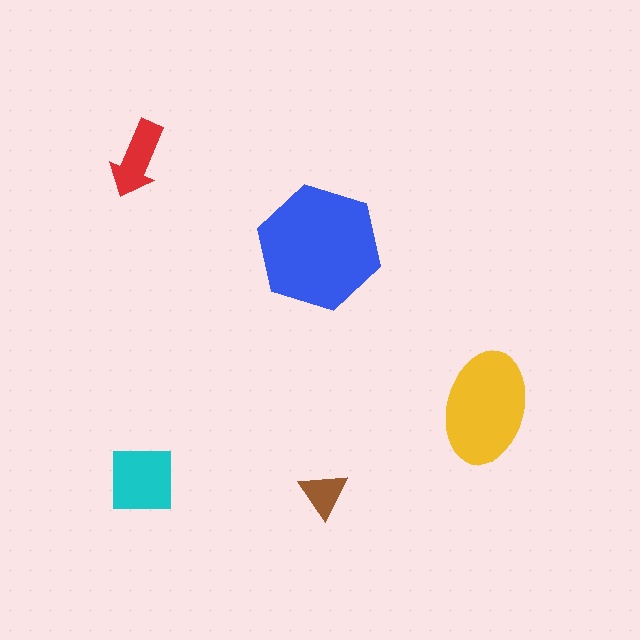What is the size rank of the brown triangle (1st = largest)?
5th.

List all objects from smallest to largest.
The brown triangle, the red arrow, the cyan square, the yellow ellipse, the blue hexagon.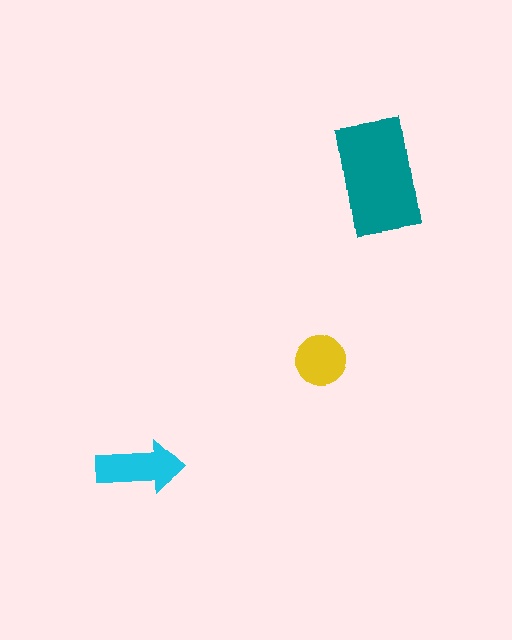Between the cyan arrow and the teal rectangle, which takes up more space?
The teal rectangle.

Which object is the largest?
The teal rectangle.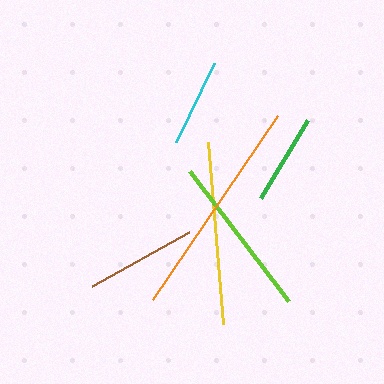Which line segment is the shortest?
The cyan line is the shortest at approximately 88 pixels.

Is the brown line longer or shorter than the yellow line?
The yellow line is longer than the brown line.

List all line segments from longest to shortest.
From longest to shortest: orange, yellow, lime, brown, green, cyan.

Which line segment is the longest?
The orange line is the longest at approximately 222 pixels.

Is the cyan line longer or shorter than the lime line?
The lime line is longer than the cyan line.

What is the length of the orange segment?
The orange segment is approximately 222 pixels long.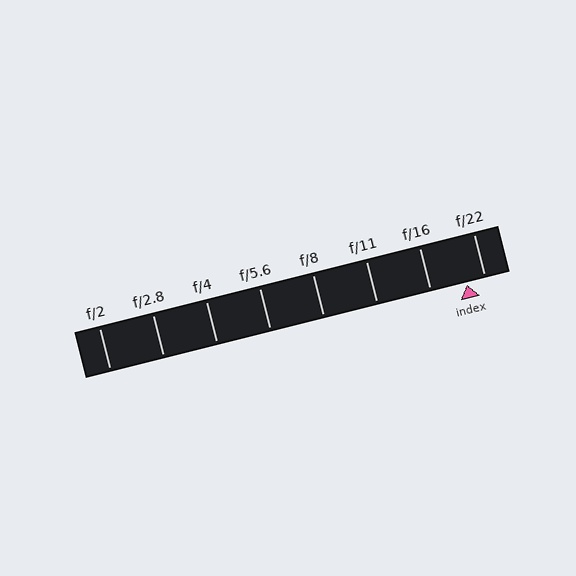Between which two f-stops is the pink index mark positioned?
The index mark is between f/16 and f/22.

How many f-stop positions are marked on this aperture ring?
There are 8 f-stop positions marked.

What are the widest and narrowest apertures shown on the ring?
The widest aperture shown is f/2 and the narrowest is f/22.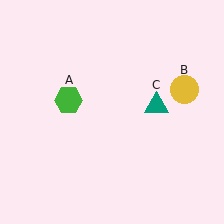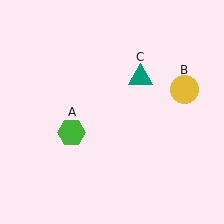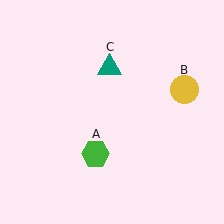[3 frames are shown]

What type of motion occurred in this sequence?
The green hexagon (object A), teal triangle (object C) rotated counterclockwise around the center of the scene.